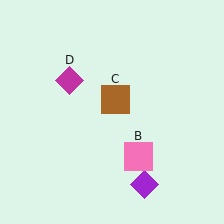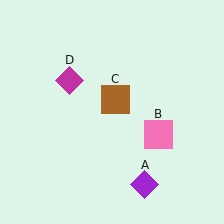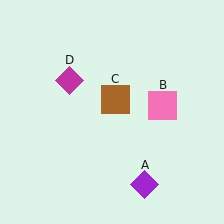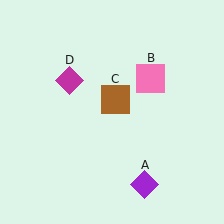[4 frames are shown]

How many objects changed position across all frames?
1 object changed position: pink square (object B).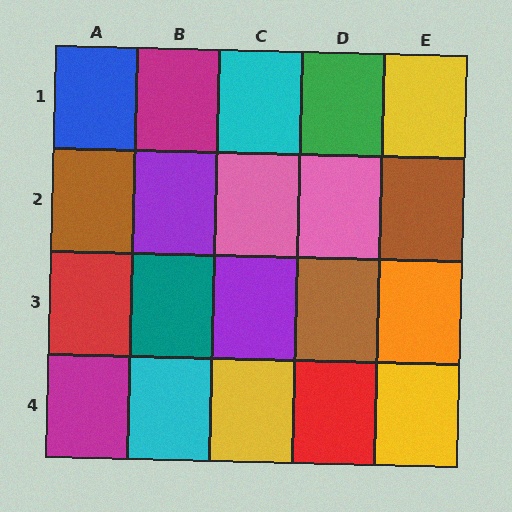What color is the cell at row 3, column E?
Orange.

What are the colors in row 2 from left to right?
Brown, purple, pink, pink, brown.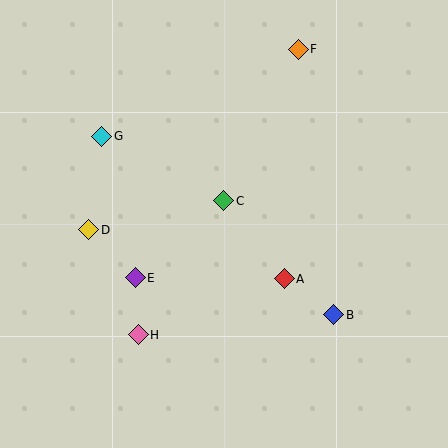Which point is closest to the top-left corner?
Point G is closest to the top-left corner.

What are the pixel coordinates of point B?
Point B is at (334, 315).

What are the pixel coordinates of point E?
Point E is at (135, 278).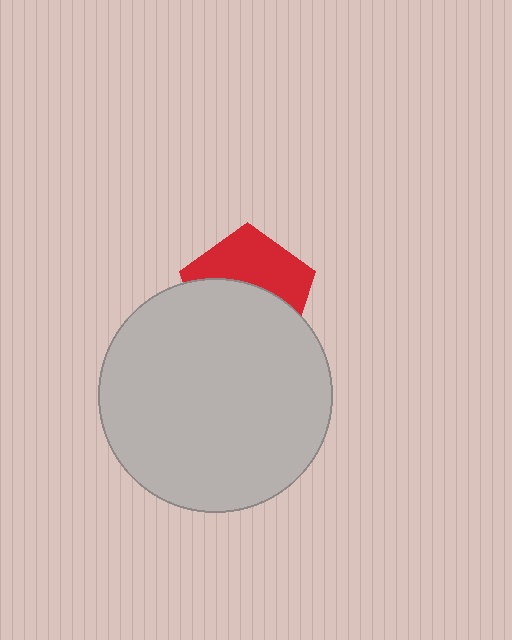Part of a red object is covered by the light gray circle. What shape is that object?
It is a pentagon.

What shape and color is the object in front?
The object in front is a light gray circle.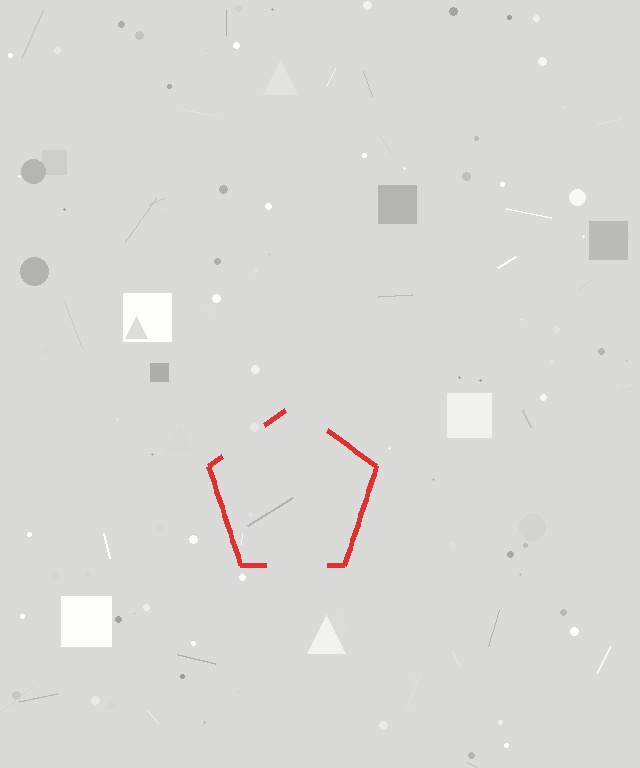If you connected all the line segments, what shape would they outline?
They would outline a pentagon.